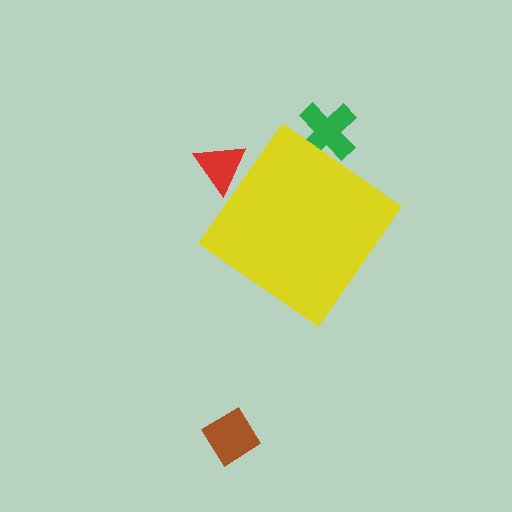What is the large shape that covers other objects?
A yellow diamond.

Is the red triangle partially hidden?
Yes, the red triangle is partially hidden behind the yellow diamond.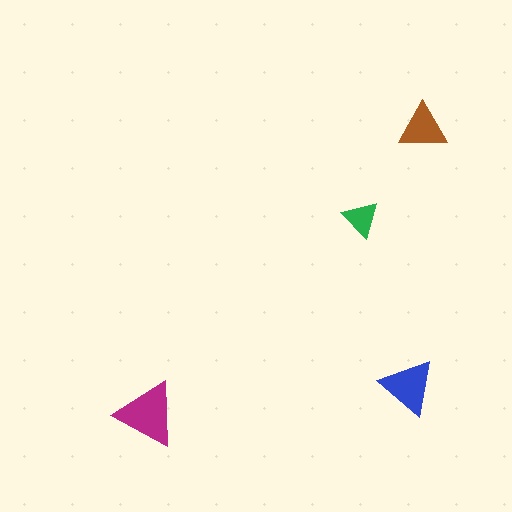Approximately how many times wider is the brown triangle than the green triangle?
About 1.5 times wider.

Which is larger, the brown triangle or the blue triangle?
The blue one.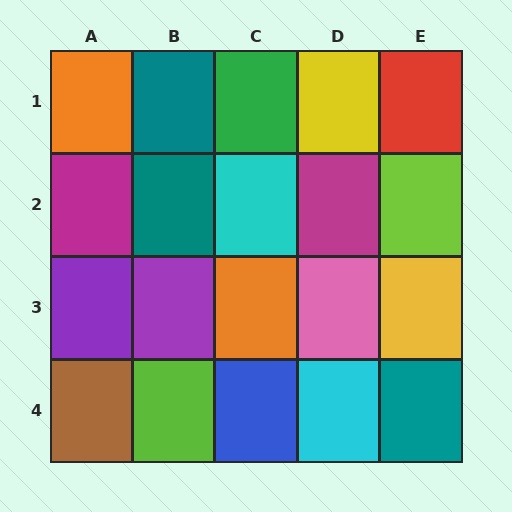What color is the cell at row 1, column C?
Green.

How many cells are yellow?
2 cells are yellow.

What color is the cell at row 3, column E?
Yellow.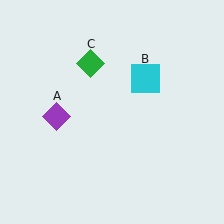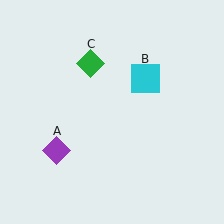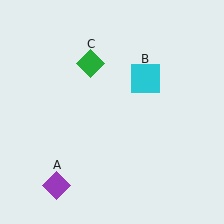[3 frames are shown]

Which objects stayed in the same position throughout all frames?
Cyan square (object B) and green diamond (object C) remained stationary.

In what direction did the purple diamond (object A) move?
The purple diamond (object A) moved down.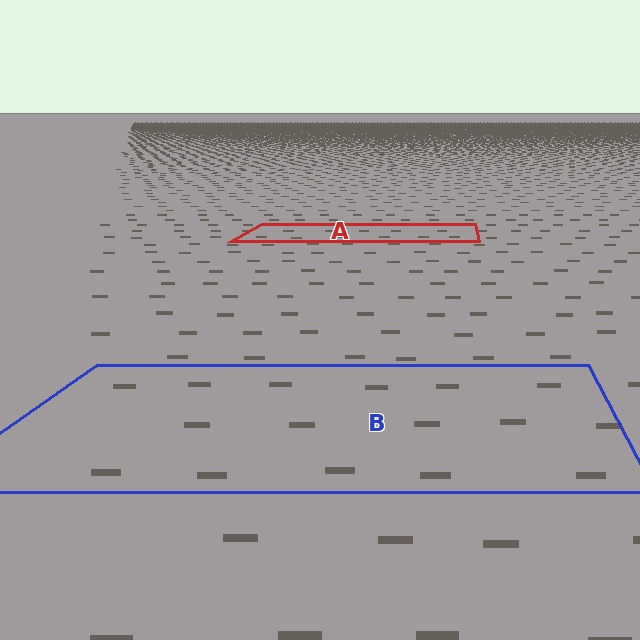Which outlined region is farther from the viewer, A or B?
Region A is farther from the viewer — the texture elements inside it appear smaller and more densely packed.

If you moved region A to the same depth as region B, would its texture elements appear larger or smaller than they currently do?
They would appear larger. At a closer depth, the same texture elements are projected at a bigger on-screen size.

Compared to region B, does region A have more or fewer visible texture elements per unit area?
Region A has more texture elements per unit area — they are packed more densely because it is farther away.